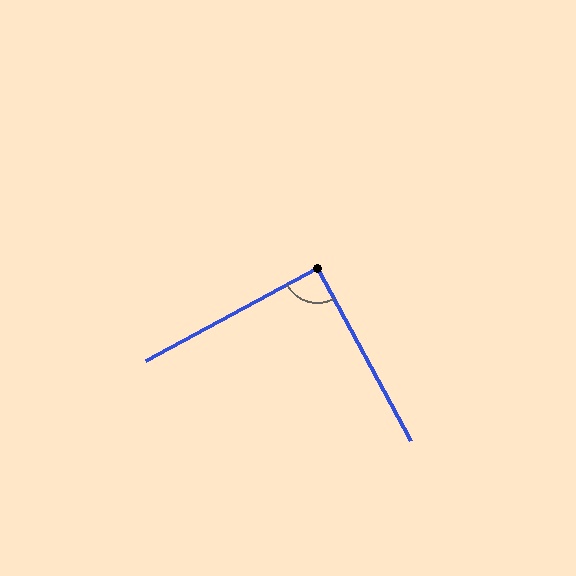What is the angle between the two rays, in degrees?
Approximately 90 degrees.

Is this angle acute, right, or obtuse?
It is approximately a right angle.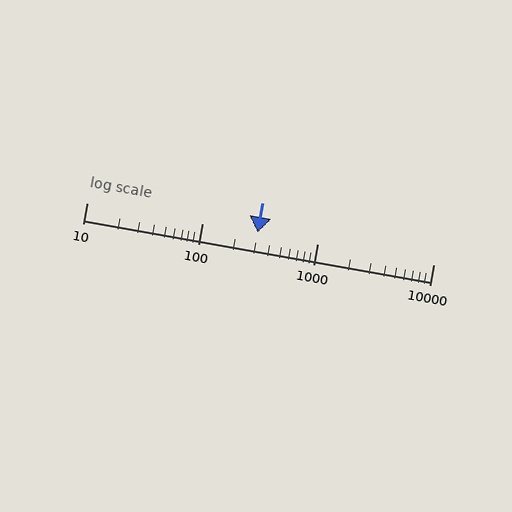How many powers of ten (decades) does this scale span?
The scale spans 3 decades, from 10 to 10000.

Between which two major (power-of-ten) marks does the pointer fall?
The pointer is between 100 and 1000.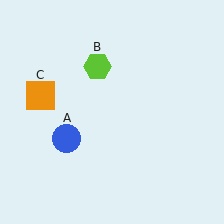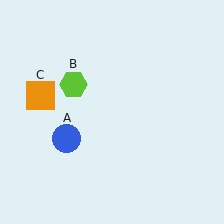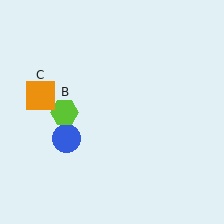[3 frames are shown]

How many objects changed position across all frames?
1 object changed position: lime hexagon (object B).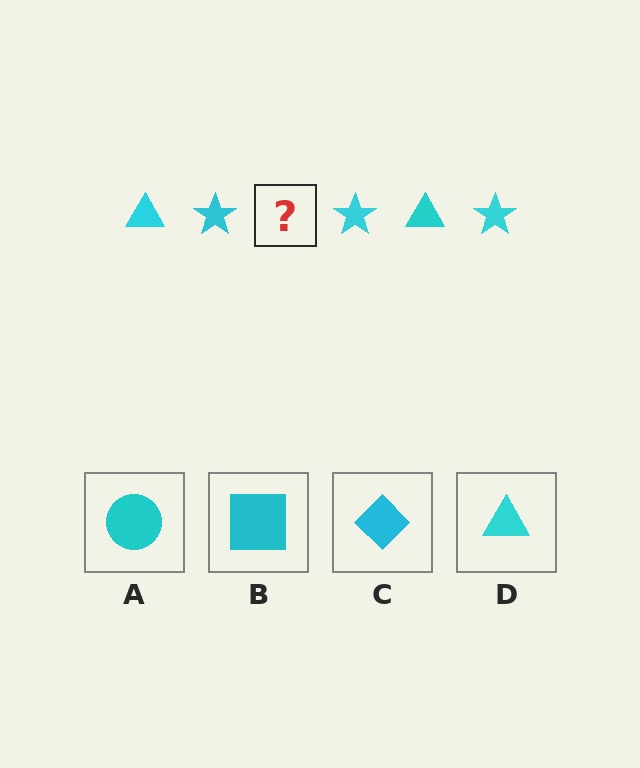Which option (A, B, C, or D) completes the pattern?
D.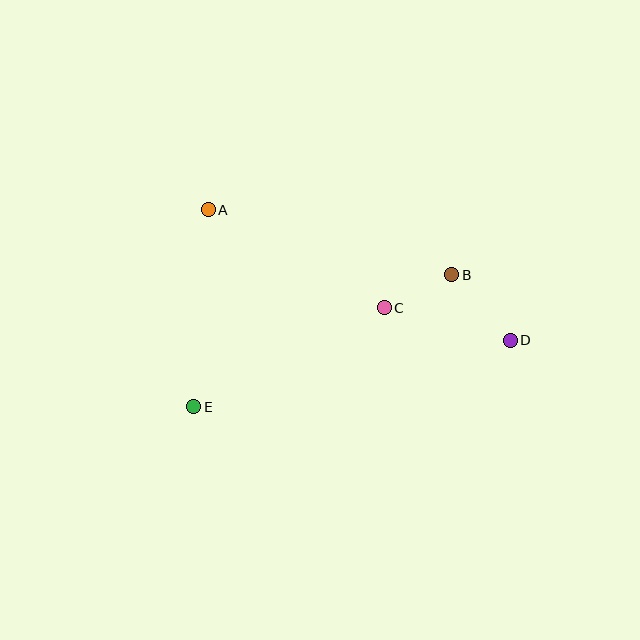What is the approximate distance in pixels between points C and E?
The distance between C and E is approximately 215 pixels.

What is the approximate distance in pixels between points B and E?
The distance between B and E is approximately 290 pixels.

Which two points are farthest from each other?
Points A and D are farthest from each other.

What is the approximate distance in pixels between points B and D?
The distance between B and D is approximately 88 pixels.